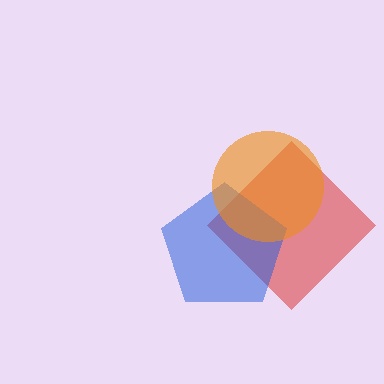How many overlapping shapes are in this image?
There are 3 overlapping shapes in the image.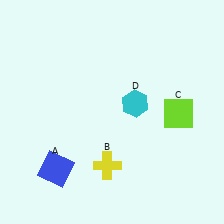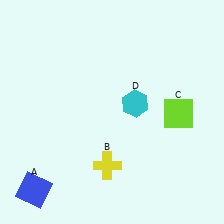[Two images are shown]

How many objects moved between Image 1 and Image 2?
1 object moved between the two images.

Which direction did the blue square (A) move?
The blue square (A) moved left.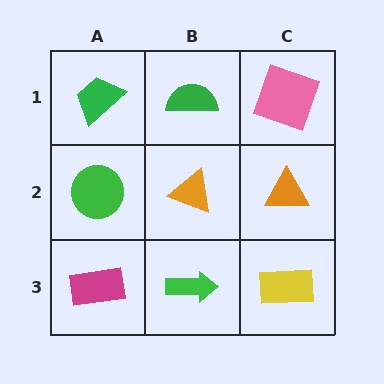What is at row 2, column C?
An orange triangle.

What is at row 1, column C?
A pink square.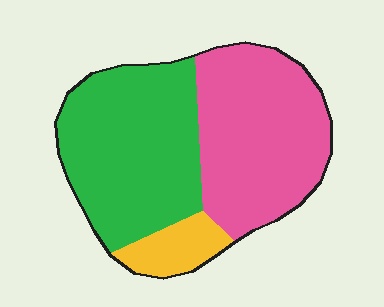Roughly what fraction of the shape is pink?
Pink covers 44% of the shape.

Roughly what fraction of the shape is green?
Green takes up between a third and a half of the shape.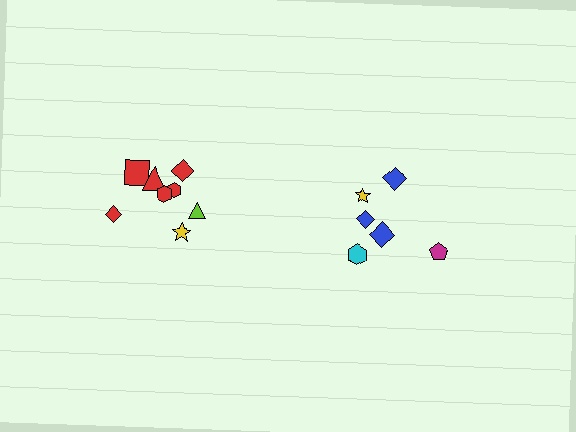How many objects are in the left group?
There are 8 objects.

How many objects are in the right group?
There are 6 objects.